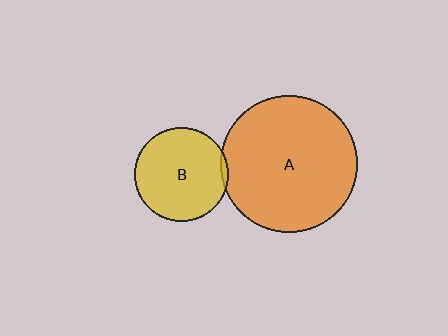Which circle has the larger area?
Circle A (orange).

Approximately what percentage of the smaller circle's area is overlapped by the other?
Approximately 5%.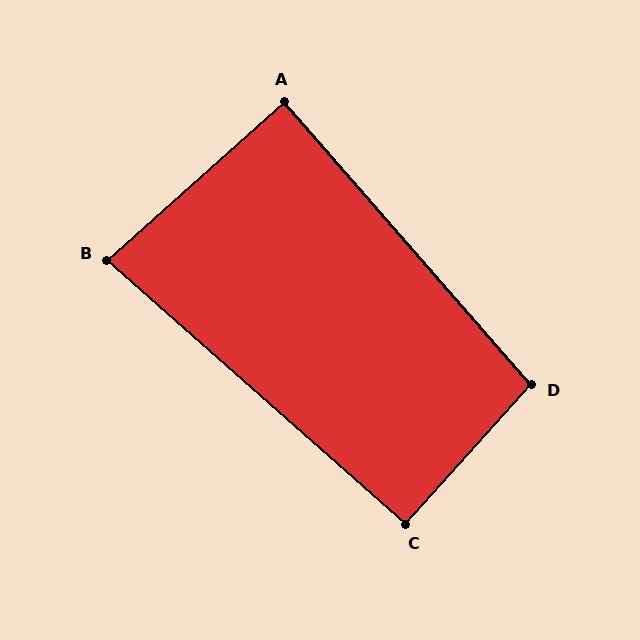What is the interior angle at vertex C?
Approximately 91 degrees (approximately right).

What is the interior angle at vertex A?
Approximately 89 degrees (approximately right).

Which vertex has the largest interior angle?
D, at approximately 97 degrees.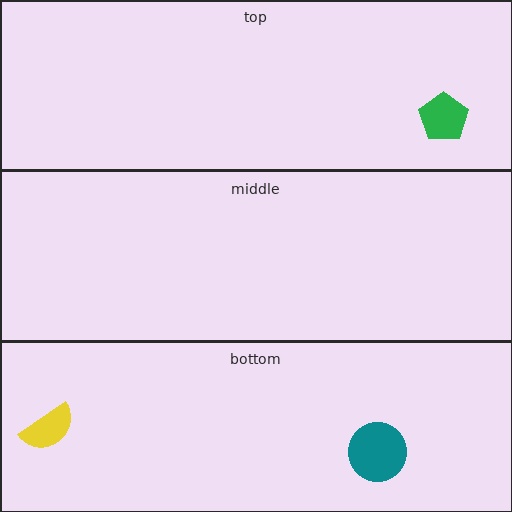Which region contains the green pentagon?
The top region.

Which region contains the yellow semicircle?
The bottom region.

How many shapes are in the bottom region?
2.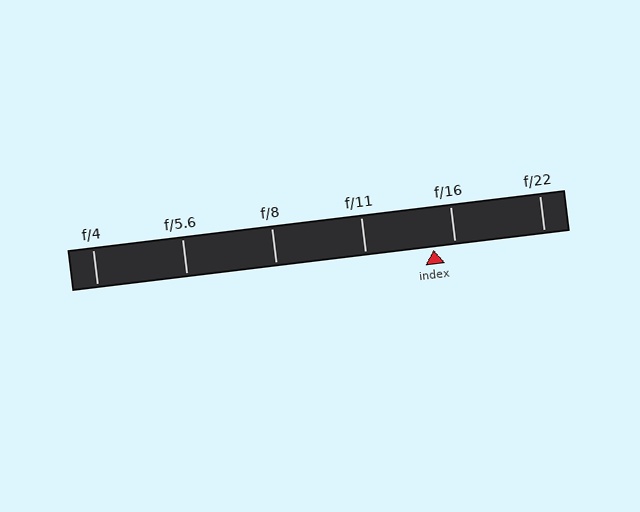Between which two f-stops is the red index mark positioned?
The index mark is between f/11 and f/16.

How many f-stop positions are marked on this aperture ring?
There are 6 f-stop positions marked.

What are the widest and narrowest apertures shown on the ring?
The widest aperture shown is f/4 and the narrowest is f/22.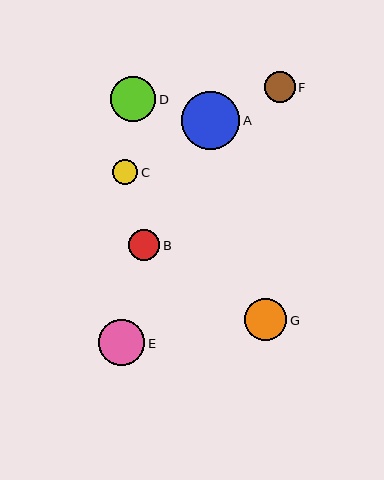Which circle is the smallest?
Circle C is the smallest with a size of approximately 25 pixels.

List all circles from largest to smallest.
From largest to smallest: A, E, D, G, B, F, C.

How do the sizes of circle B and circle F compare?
Circle B and circle F are approximately the same size.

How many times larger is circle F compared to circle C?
Circle F is approximately 1.3 times the size of circle C.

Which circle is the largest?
Circle A is the largest with a size of approximately 58 pixels.